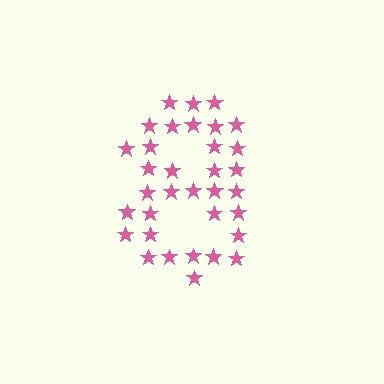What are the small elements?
The small elements are stars.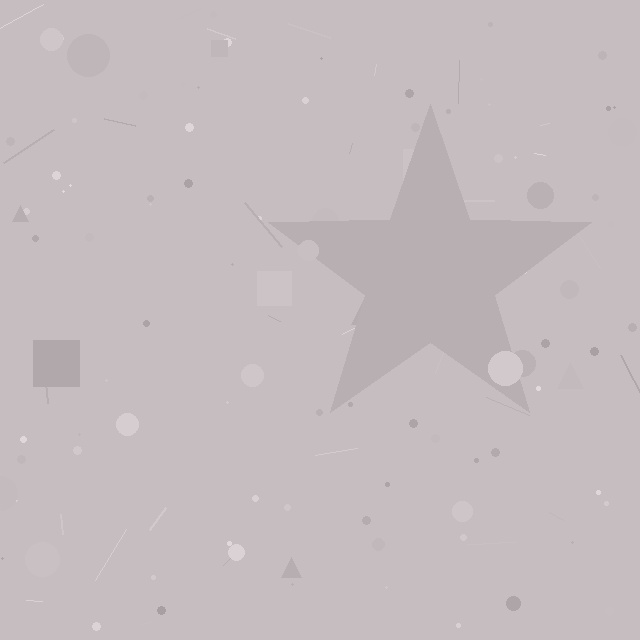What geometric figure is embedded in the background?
A star is embedded in the background.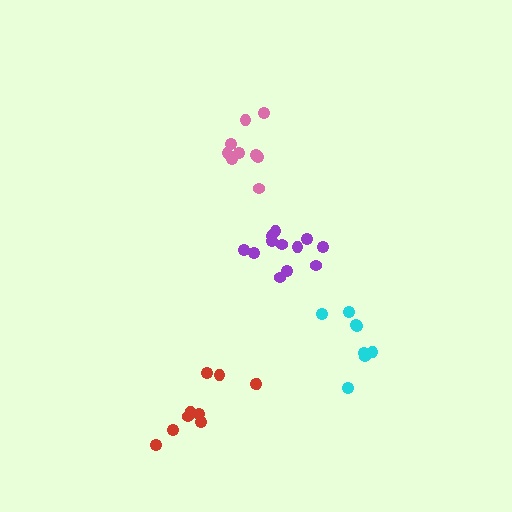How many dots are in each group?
Group 1: 8 dots, Group 2: 10 dots, Group 3: 9 dots, Group 4: 12 dots (39 total).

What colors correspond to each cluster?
The clusters are colored: cyan, red, pink, purple.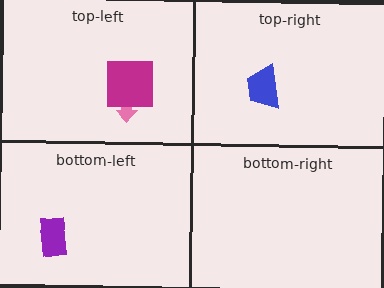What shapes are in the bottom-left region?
The purple rectangle.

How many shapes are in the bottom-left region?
1.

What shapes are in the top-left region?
The pink arrow, the magenta square.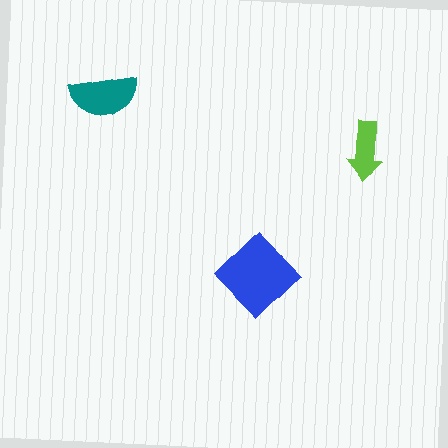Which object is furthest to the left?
The teal semicircle is leftmost.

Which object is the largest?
The blue diamond.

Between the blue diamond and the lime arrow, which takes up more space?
The blue diamond.